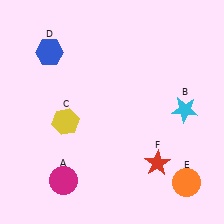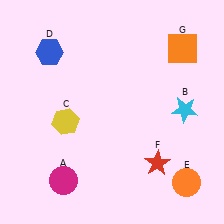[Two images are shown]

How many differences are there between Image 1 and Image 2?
There is 1 difference between the two images.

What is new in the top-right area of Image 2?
An orange square (G) was added in the top-right area of Image 2.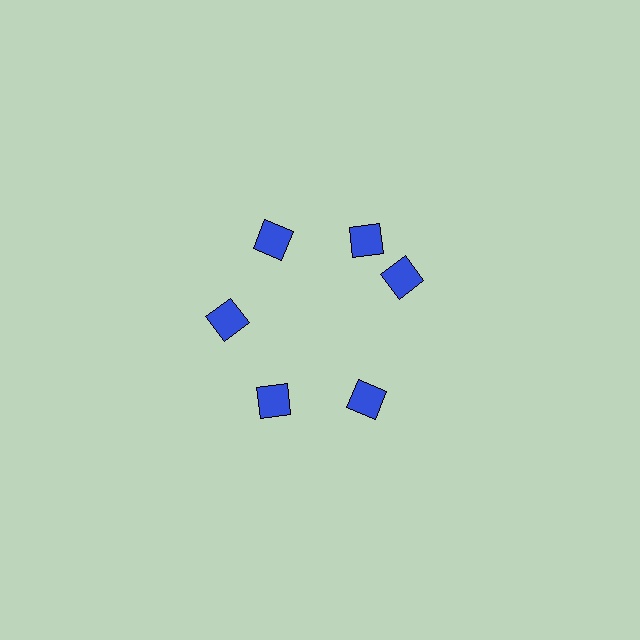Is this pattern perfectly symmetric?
No. The 6 blue diamonds are arranged in a ring, but one element near the 3 o'clock position is rotated out of alignment along the ring, breaking the 6-fold rotational symmetry.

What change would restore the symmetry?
The symmetry would be restored by rotating it back into even spacing with its neighbors so that all 6 diamonds sit at equal angles and equal distance from the center.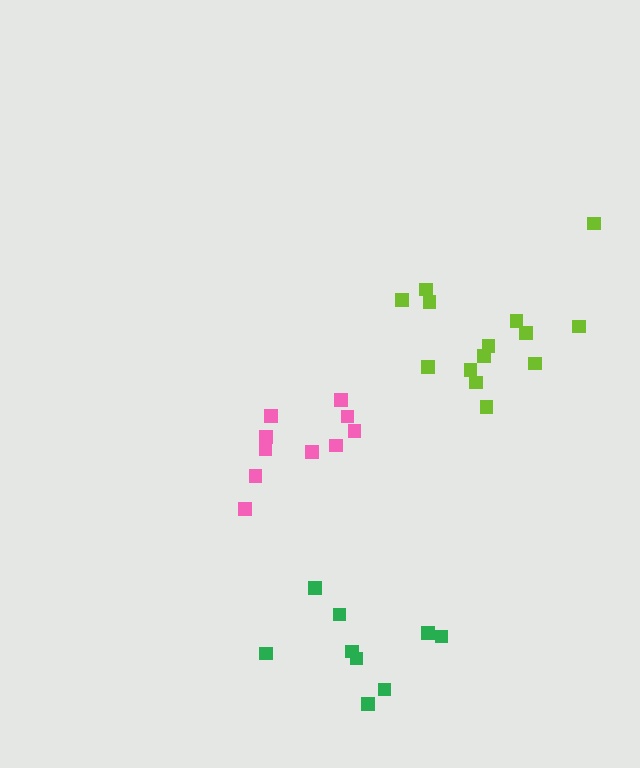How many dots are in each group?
Group 1: 14 dots, Group 2: 9 dots, Group 3: 10 dots (33 total).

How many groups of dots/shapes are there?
There are 3 groups.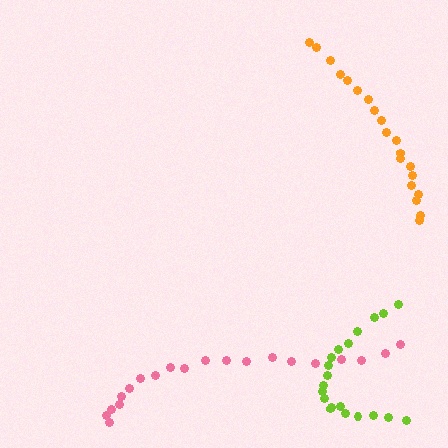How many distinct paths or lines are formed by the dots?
There are 3 distinct paths.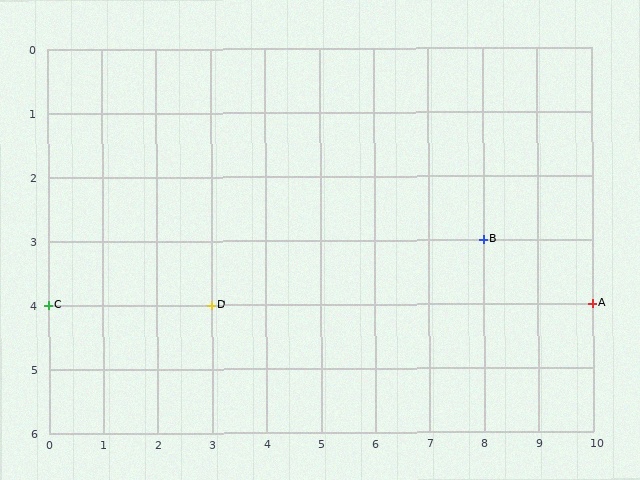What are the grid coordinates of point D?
Point D is at grid coordinates (3, 4).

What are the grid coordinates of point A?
Point A is at grid coordinates (10, 4).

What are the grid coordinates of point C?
Point C is at grid coordinates (0, 4).